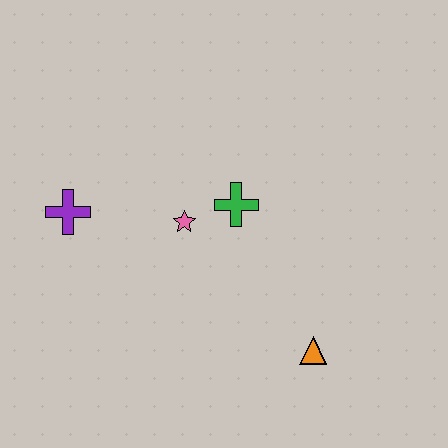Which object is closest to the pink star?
The green cross is closest to the pink star.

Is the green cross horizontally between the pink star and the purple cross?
No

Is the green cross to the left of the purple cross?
No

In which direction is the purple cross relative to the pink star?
The purple cross is to the left of the pink star.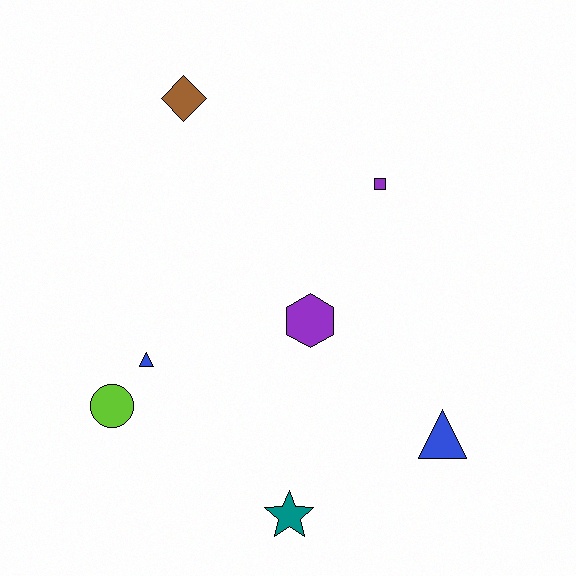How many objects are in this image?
There are 7 objects.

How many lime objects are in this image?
There is 1 lime object.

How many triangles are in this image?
There are 2 triangles.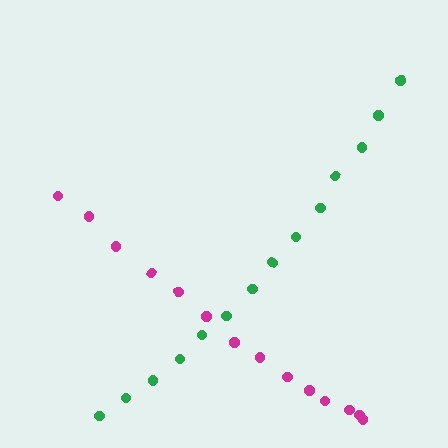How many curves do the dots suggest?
There are 2 distinct paths.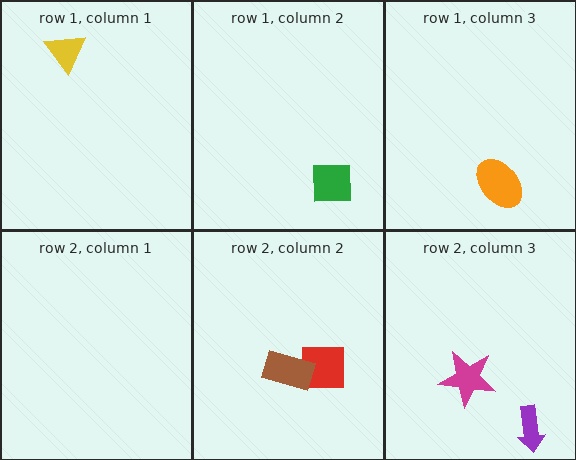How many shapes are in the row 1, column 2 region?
1.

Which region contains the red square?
The row 2, column 2 region.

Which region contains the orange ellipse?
The row 1, column 3 region.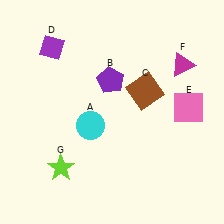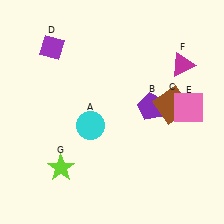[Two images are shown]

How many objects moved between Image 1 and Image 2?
2 objects moved between the two images.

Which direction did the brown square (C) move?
The brown square (C) moved right.